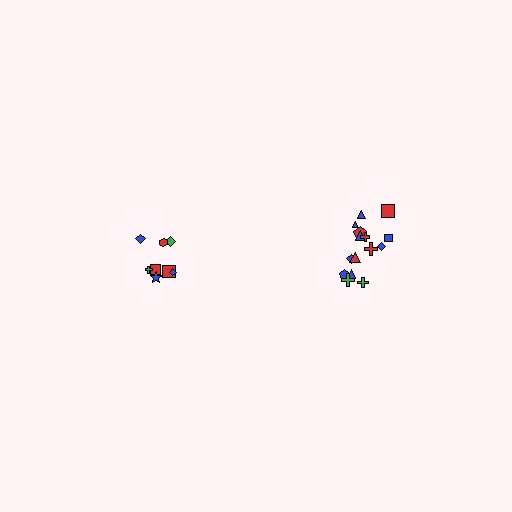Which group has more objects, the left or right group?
The right group.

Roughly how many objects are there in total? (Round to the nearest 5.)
Roughly 25 objects in total.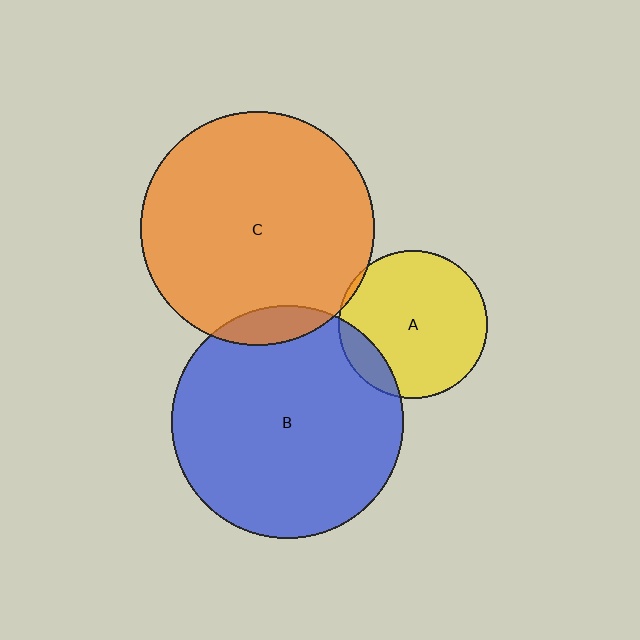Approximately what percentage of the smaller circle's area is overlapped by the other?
Approximately 5%.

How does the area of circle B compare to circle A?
Approximately 2.4 times.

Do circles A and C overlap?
Yes.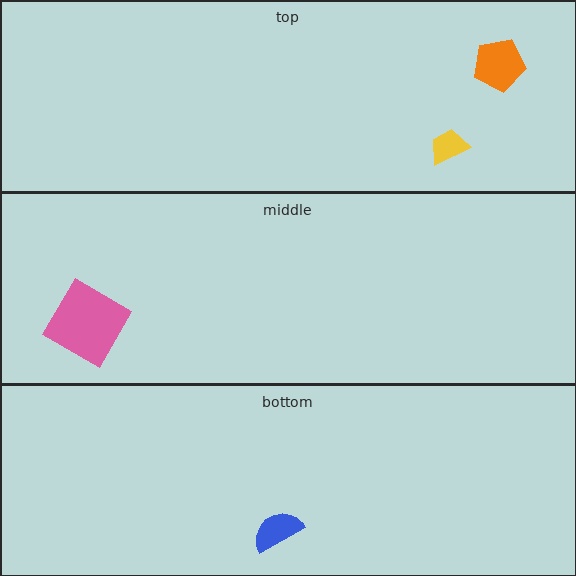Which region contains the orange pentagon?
The top region.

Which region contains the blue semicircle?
The bottom region.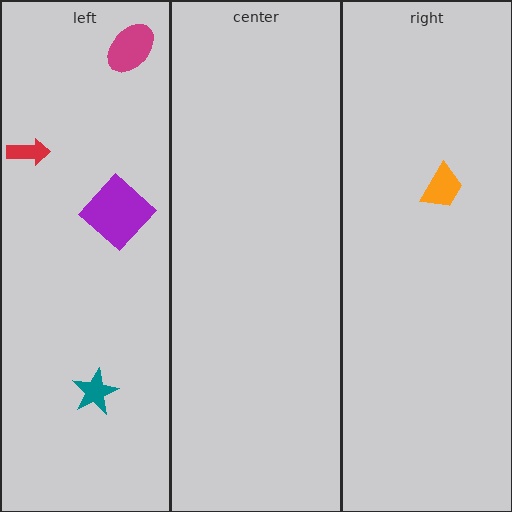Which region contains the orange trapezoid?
The right region.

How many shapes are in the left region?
4.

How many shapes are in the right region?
1.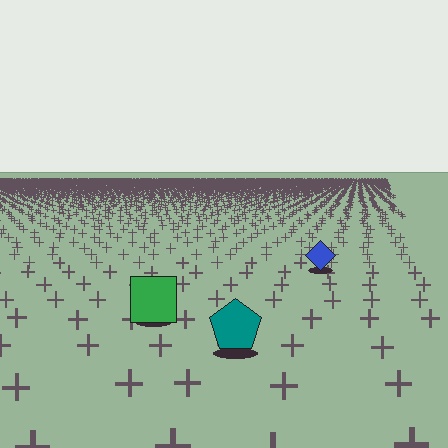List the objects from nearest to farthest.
From nearest to farthest: the teal pentagon, the green square, the blue diamond.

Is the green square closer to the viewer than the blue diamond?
Yes. The green square is closer — you can tell from the texture gradient: the ground texture is coarser near it.